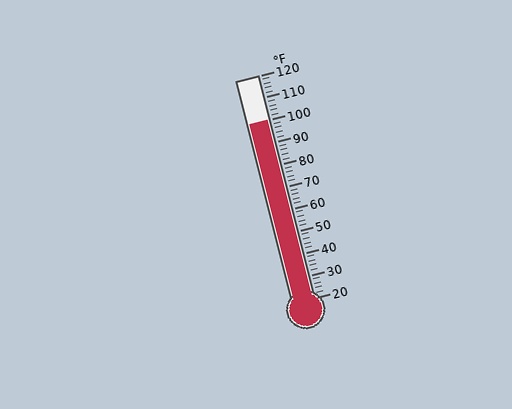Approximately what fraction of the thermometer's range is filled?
The thermometer is filled to approximately 80% of its range.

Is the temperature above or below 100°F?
The temperature is at 100°F.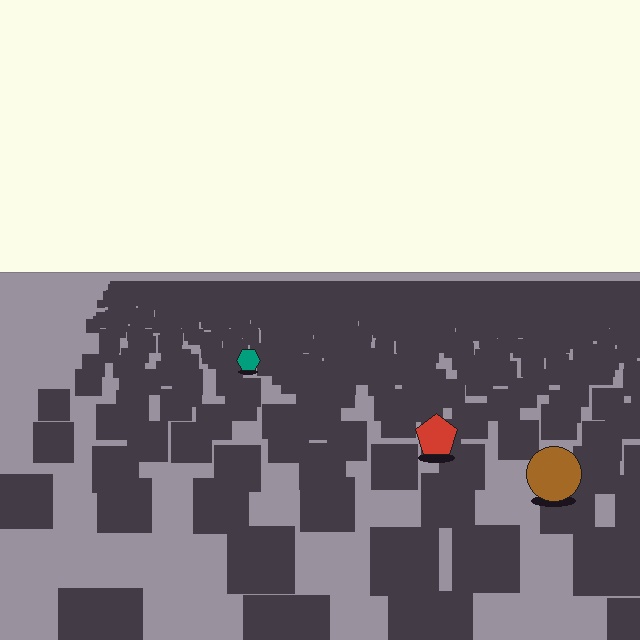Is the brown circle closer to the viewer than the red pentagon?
Yes. The brown circle is closer — you can tell from the texture gradient: the ground texture is coarser near it.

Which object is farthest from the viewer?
The teal hexagon is farthest from the viewer. It appears smaller and the ground texture around it is denser.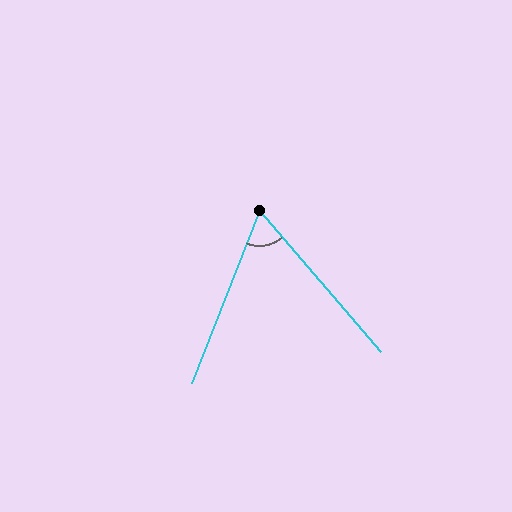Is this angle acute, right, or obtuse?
It is acute.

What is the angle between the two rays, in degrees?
Approximately 62 degrees.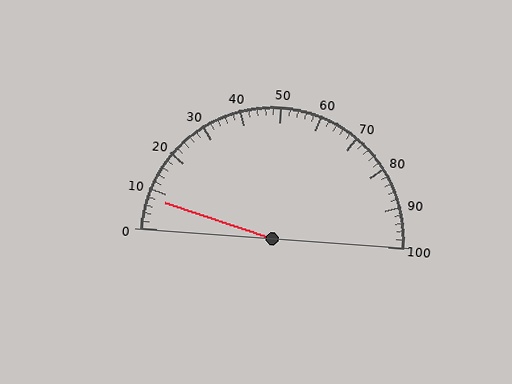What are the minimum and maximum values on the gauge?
The gauge ranges from 0 to 100.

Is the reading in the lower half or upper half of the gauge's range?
The reading is in the lower half of the range (0 to 100).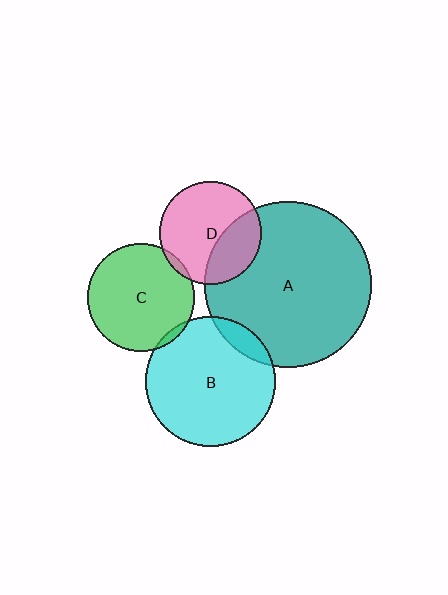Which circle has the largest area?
Circle A (teal).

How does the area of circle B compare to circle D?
Approximately 1.6 times.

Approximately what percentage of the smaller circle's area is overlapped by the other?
Approximately 30%.